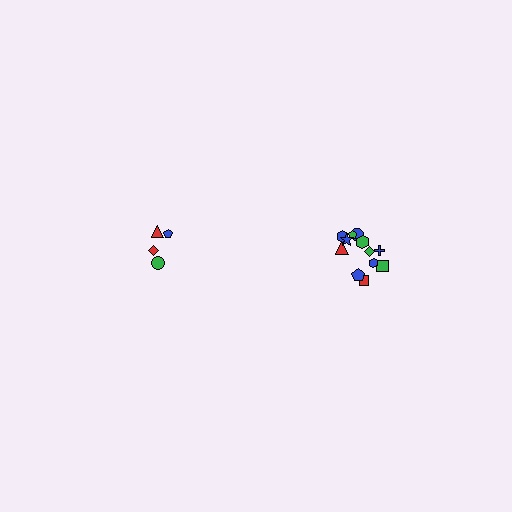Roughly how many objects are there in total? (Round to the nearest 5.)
Roughly 15 objects in total.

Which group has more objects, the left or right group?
The right group.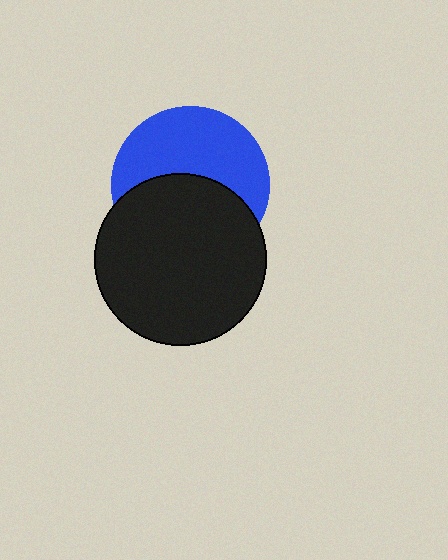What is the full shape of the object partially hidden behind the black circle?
The partially hidden object is a blue circle.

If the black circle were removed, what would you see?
You would see the complete blue circle.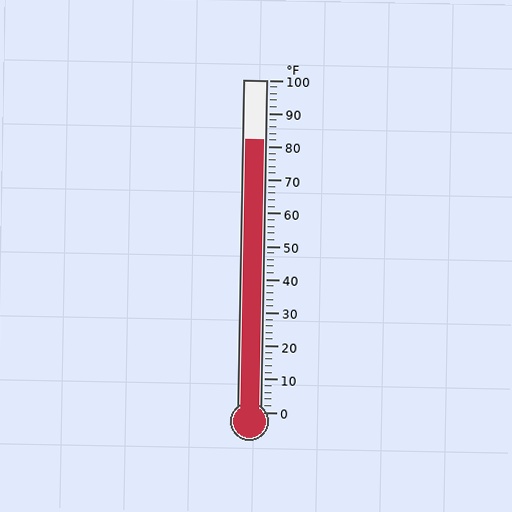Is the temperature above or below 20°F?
The temperature is above 20°F.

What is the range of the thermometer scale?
The thermometer scale ranges from 0°F to 100°F.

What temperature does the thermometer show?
The thermometer shows approximately 82°F.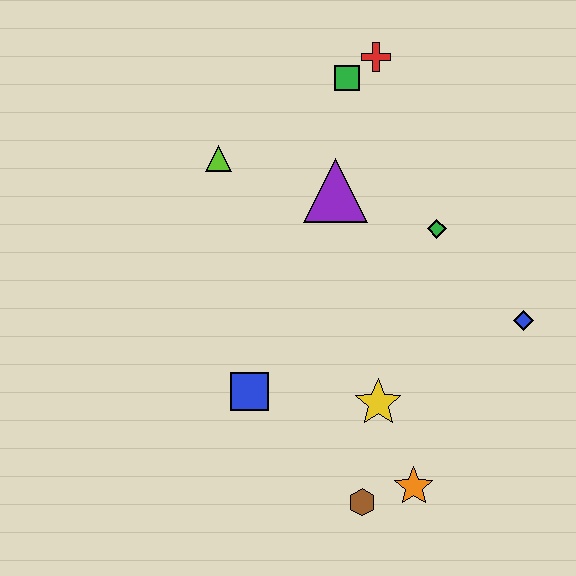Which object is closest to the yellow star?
The orange star is closest to the yellow star.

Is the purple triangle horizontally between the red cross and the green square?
No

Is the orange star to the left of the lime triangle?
No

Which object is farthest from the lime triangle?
The orange star is farthest from the lime triangle.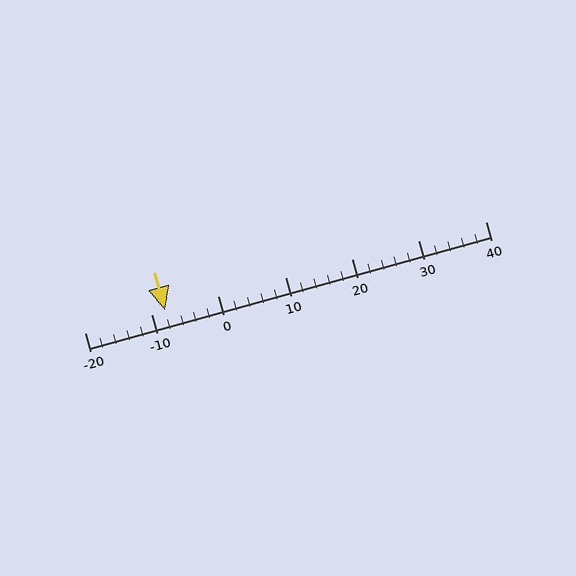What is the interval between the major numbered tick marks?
The major tick marks are spaced 10 units apart.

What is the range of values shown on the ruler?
The ruler shows values from -20 to 40.